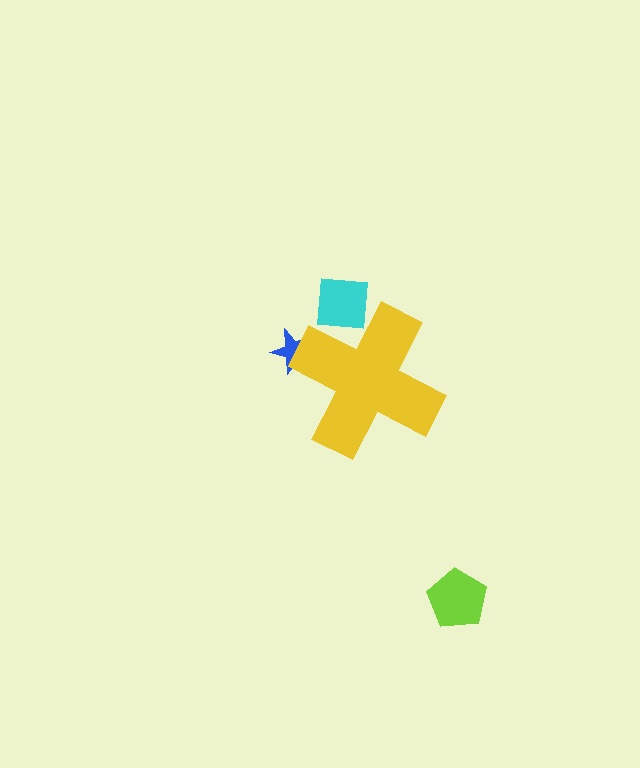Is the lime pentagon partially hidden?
No, the lime pentagon is fully visible.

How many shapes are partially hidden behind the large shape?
2 shapes are partially hidden.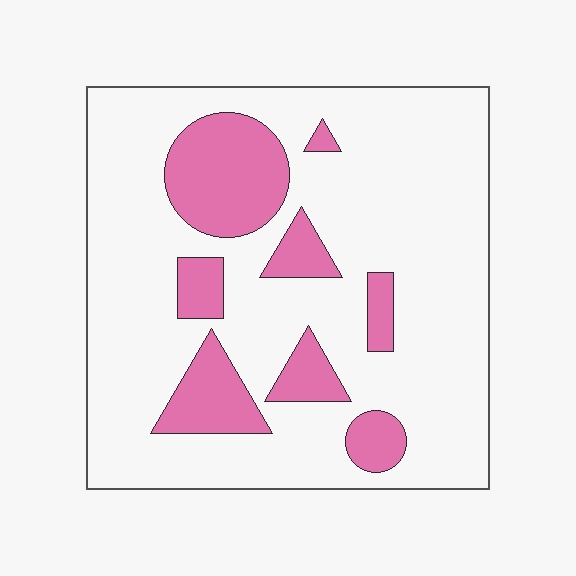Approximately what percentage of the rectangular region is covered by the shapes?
Approximately 20%.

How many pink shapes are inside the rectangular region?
8.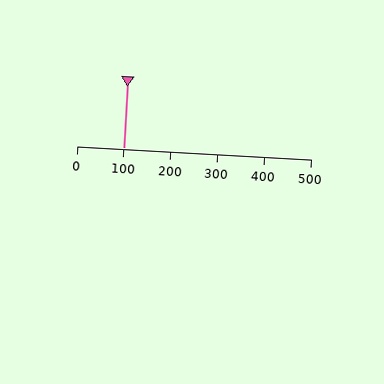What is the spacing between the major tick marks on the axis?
The major ticks are spaced 100 apart.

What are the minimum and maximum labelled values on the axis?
The axis runs from 0 to 500.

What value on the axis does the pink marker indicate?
The marker indicates approximately 100.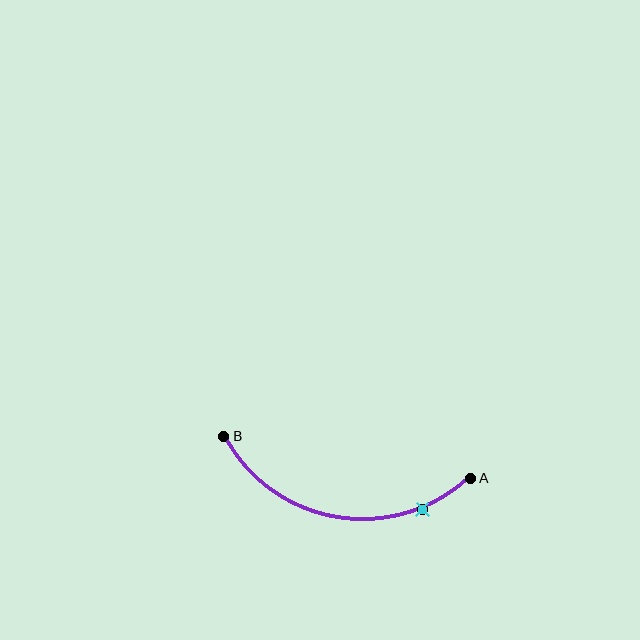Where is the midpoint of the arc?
The arc midpoint is the point on the curve farthest from the straight line joining A and B. It sits below that line.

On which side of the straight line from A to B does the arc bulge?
The arc bulges below the straight line connecting A and B.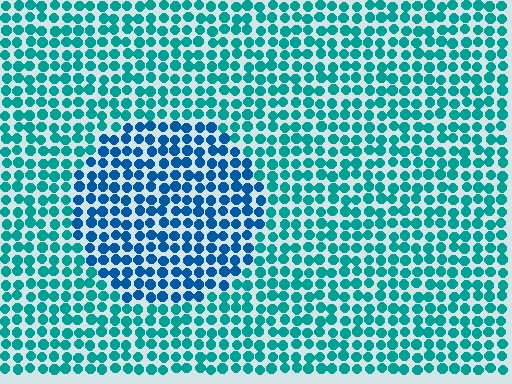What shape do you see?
I see a circle.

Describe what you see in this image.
The image is filled with small teal elements in a uniform arrangement. A circle-shaped region is visible where the elements are tinted to a slightly different hue, forming a subtle color boundary.